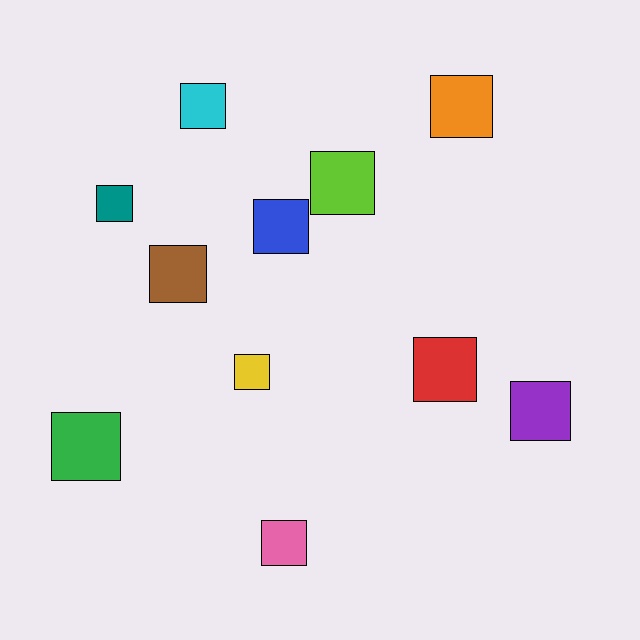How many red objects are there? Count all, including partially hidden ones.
There is 1 red object.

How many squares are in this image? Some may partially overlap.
There are 11 squares.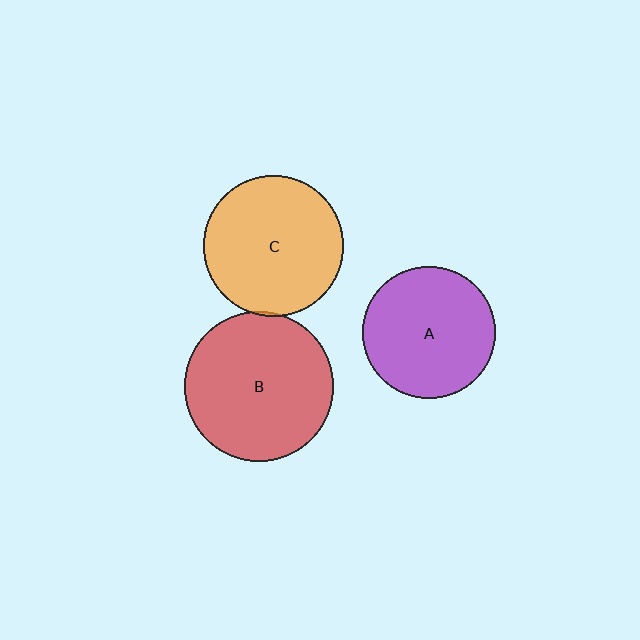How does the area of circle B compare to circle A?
Approximately 1.3 times.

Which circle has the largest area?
Circle B (red).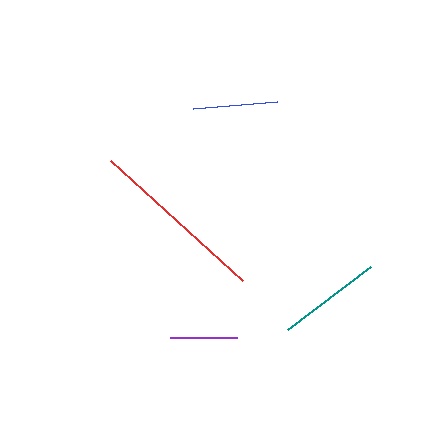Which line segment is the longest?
The red line is the longest at approximately 178 pixels.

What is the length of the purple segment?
The purple segment is approximately 67 pixels long.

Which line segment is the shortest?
The purple line is the shortest at approximately 67 pixels.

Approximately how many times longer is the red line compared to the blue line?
The red line is approximately 2.1 times the length of the blue line.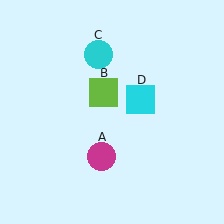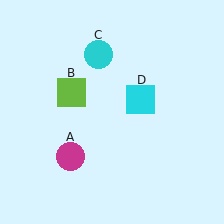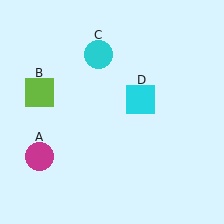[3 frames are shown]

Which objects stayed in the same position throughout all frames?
Cyan circle (object C) and cyan square (object D) remained stationary.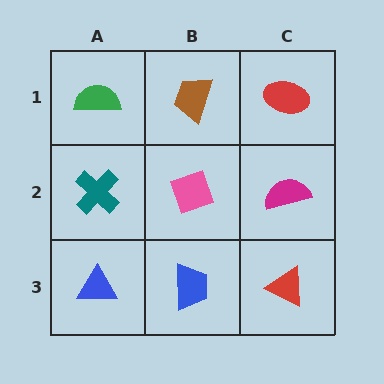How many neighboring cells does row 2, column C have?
3.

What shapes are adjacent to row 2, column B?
A brown trapezoid (row 1, column B), a blue trapezoid (row 3, column B), a teal cross (row 2, column A), a magenta semicircle (row 2, column C).